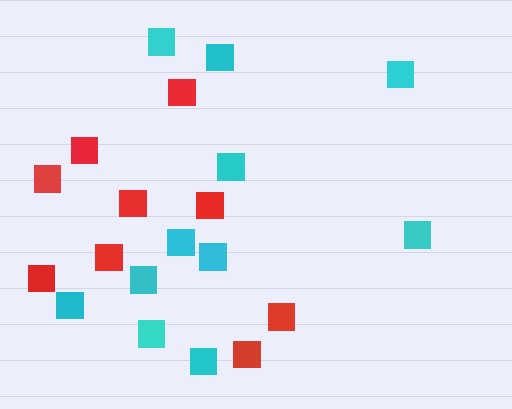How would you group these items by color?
There are 2 groups: one group of cyan squares (11) and one group of red squares (9).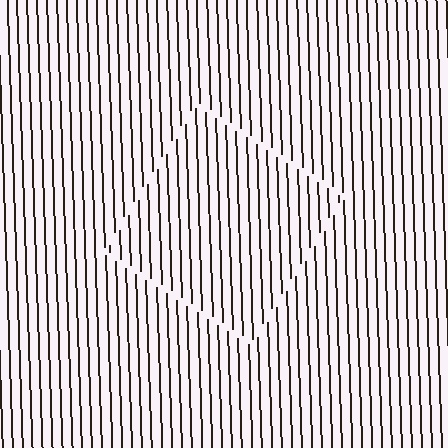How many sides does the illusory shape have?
4 sides — the line-ends trace a square.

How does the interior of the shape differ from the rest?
The interior of the shape contains the same grating, shifted by half a period — the contour is defined by the phase discontinuity where line-ends from the inner and outer gratings abut.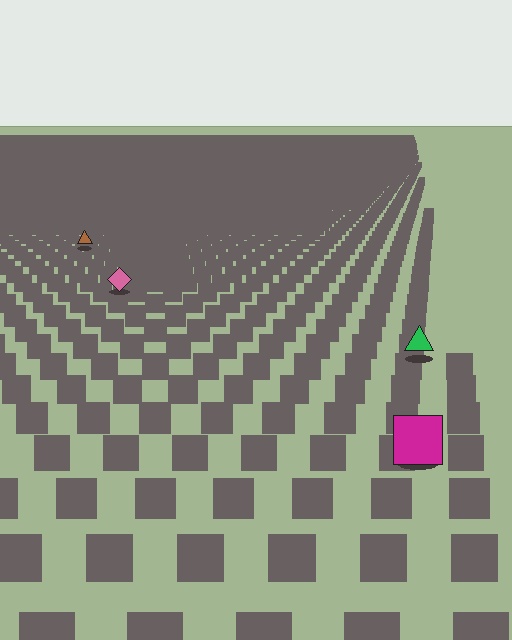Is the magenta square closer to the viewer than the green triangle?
Yes. The magenta square is closer — you can tell from the texture gradient: the ground texture is coarser near it.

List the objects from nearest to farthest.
From nearest to farthest: the magenta square, the green triangle, the pink diamond, the brown triangle.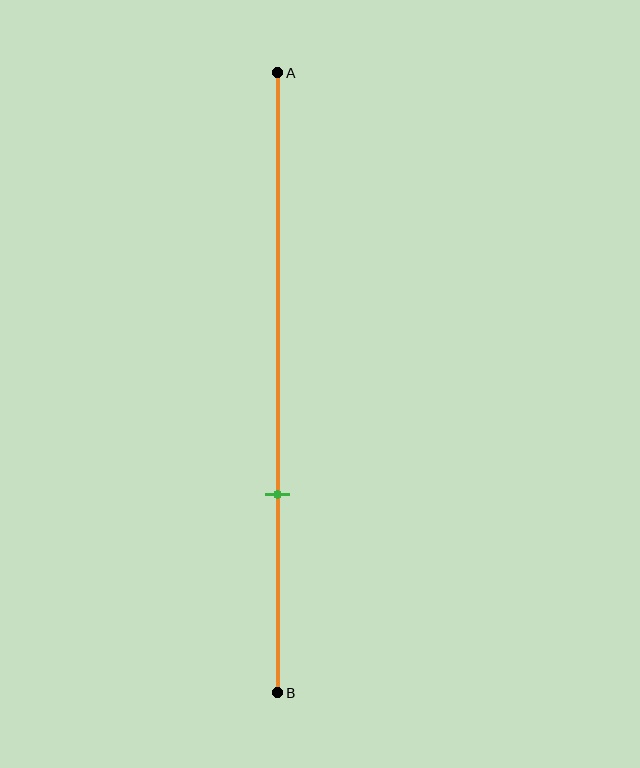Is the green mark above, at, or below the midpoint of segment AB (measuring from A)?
The green mark is below the midpoint of segment AB.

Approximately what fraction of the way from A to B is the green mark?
The green mark is approximately 70% of the way from A to B.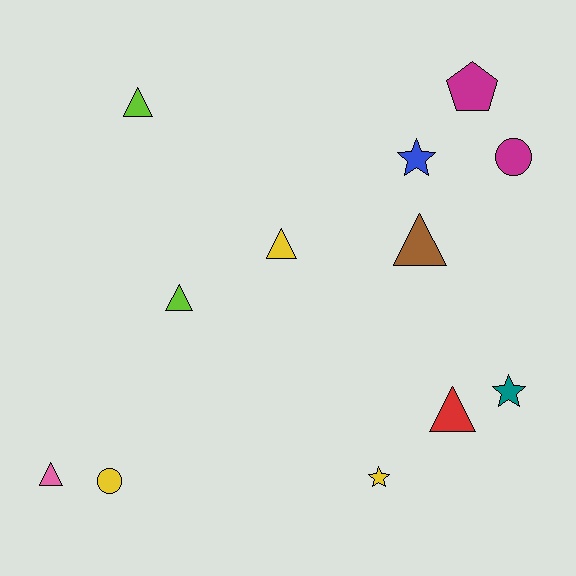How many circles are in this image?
There are 2 circles.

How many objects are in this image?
There are 12 objects.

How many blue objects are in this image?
There is 1 blue object.